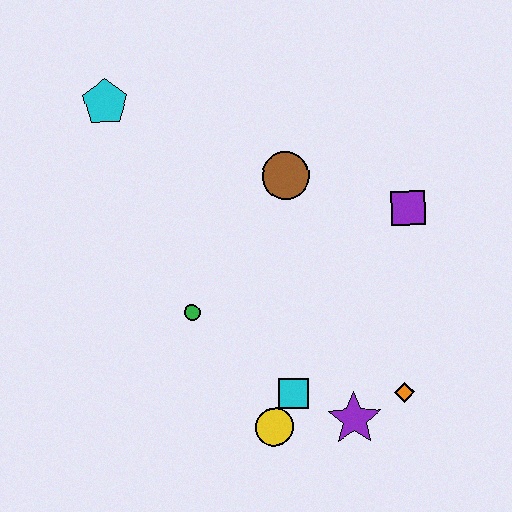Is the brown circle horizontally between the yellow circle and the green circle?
No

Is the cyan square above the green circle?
No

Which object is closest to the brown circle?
The purple square is closest to the brown circle.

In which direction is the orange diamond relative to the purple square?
The orange diamond is below the purple square.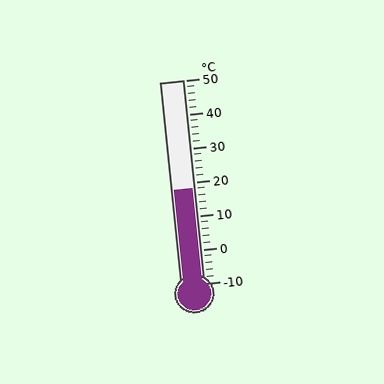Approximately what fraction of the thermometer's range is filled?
The thermometer is filled to approximately 45% of its range.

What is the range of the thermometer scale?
The thermometer scale ranges from -10°C to 50°C.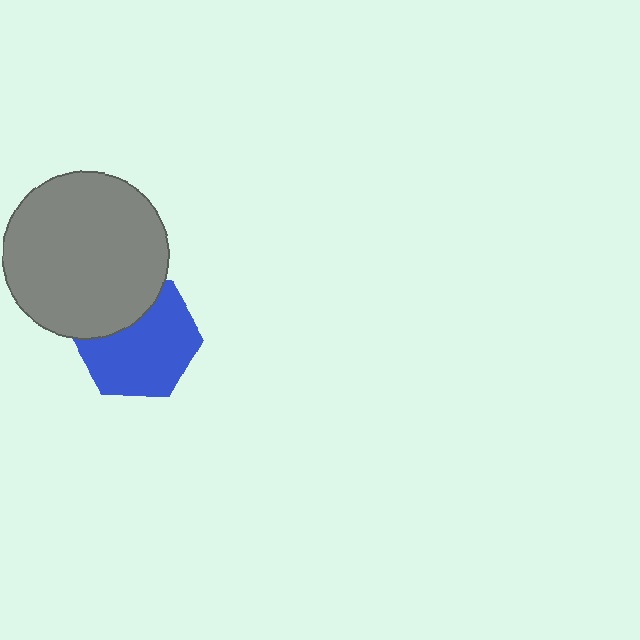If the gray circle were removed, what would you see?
You would see the complete blue hexagon.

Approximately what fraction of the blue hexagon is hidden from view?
Roughly 30% of the blue hexagon is hidden behind the gray circle.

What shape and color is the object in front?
The object in front is a gray circle.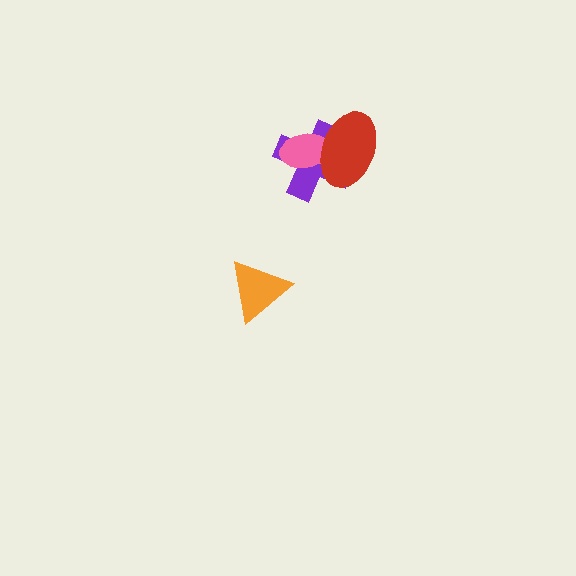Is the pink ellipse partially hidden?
Yes, it is partially covered by another shape.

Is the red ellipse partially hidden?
No, no other shape covers it.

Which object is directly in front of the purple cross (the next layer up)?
The pink ellipse is directly in front of the purple cross.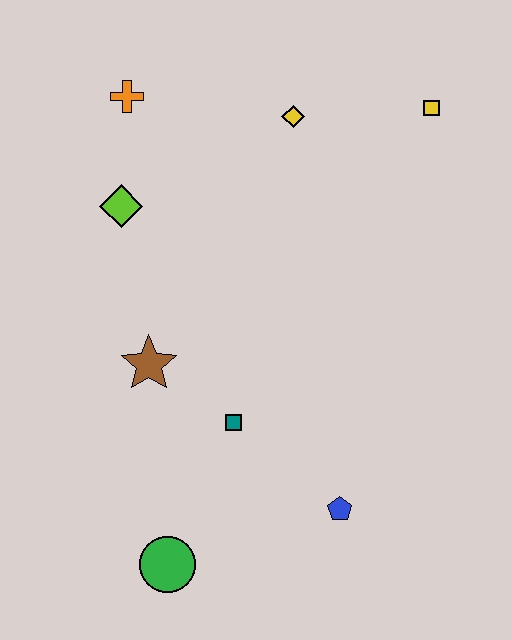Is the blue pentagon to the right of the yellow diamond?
Yes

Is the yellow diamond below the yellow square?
Yes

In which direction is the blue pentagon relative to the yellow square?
The blue pentagon is below the yellow square.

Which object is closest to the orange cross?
The lime diamond is closest to the orange cross.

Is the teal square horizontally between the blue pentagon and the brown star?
Yes